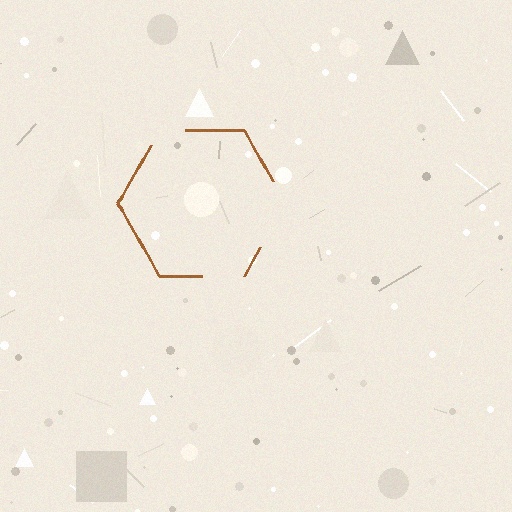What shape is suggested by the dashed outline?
The dashed outline suggests a hexagon.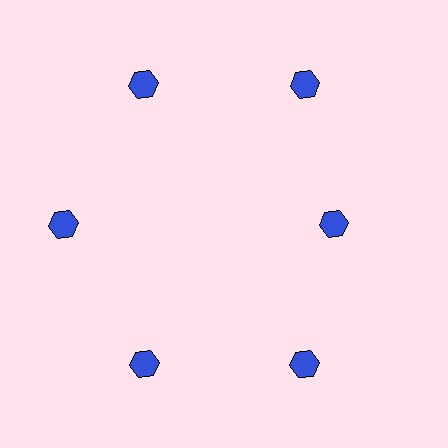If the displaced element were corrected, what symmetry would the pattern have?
It would have 6-fold rotational symmetry — the pattern would map onto itself every 60 degrees.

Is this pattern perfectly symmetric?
No. The 6 blue hexagons are arranged in a ring, but one element near the 3 o'clock position is pulled inward toward the center, breaking the 6-fold rotational symmetry.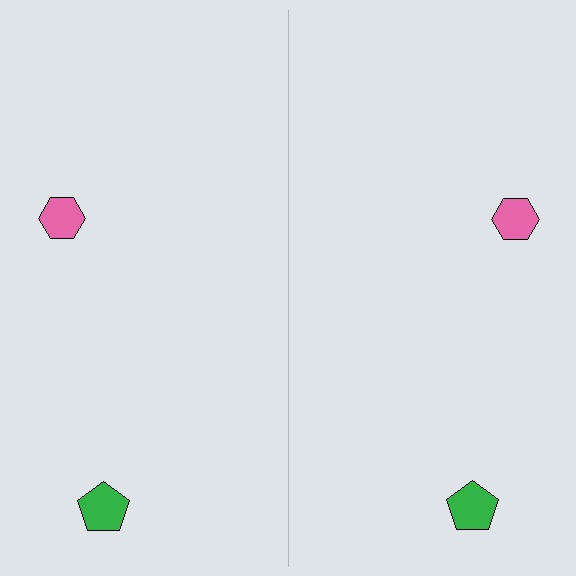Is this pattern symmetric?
Yes, this pattern has bilateral (reflection) symmetry.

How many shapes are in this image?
There are 4 shapes in this image.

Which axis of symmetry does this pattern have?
The pattern has a vertical axis of symmetry running through the center of the image.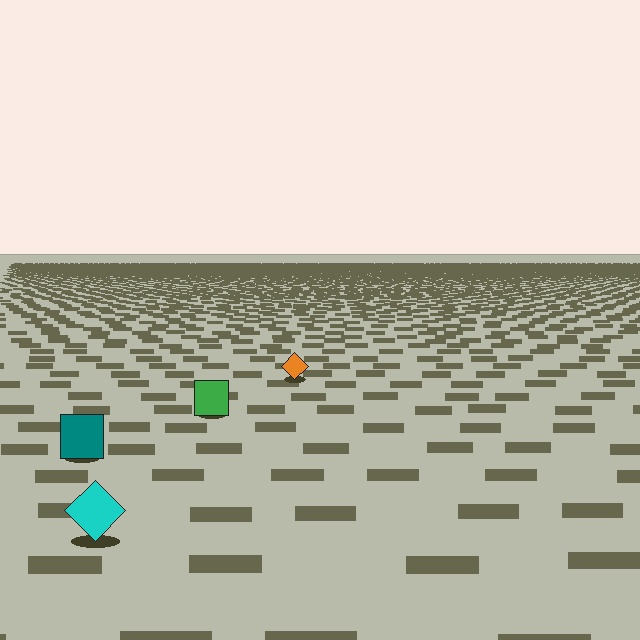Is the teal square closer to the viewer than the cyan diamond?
No. The cyan diamond is closer — you can tell from the texture gradient: the ground texture is coarser near it.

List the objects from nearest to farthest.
From nearest to farthest: the cyan diamond, the teal square, the green square, the orange diamond.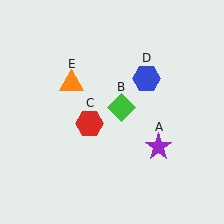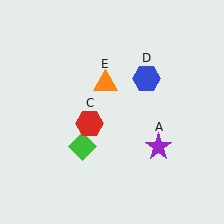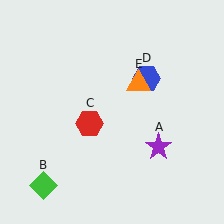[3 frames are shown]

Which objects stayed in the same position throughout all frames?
Purple star (object A) and red hexagon (object C) and blue hexagon (object D) remained stationary.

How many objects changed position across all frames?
2 objects changed position: green diamond (object B), orange triangle (object E).